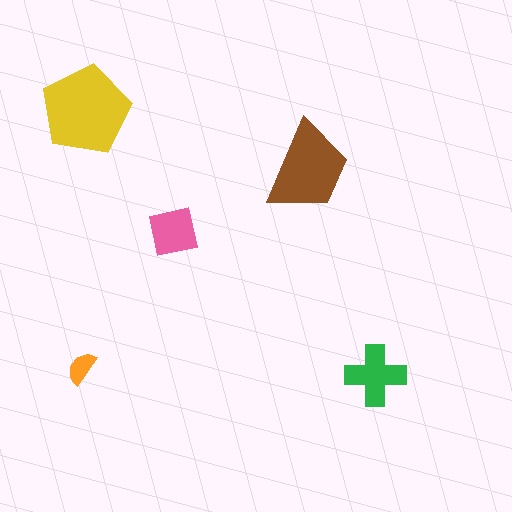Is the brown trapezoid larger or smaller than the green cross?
Larger.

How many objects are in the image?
There are 5 objects in the image.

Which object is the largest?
The yellow pentagon.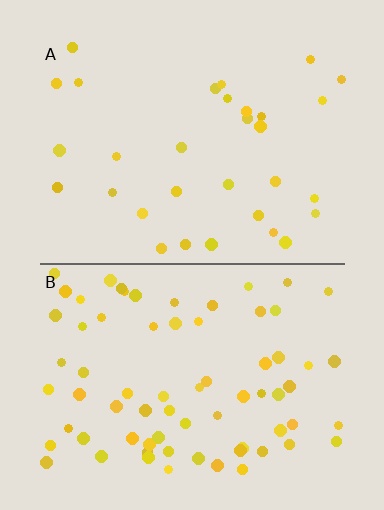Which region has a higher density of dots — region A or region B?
B (the bottom).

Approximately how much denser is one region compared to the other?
Approximately 2.4× — region B over region A.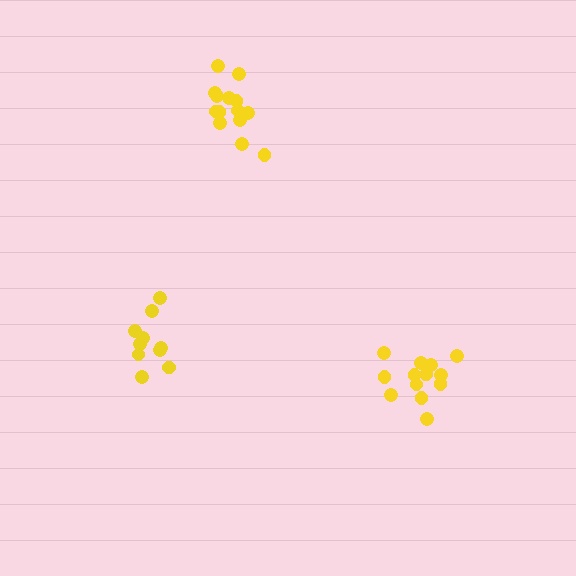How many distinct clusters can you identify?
There are 3 distinct clusters.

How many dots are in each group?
Group 1: 10 dots, Group 2: 14 dots, Group 3: 13 dots (37 total).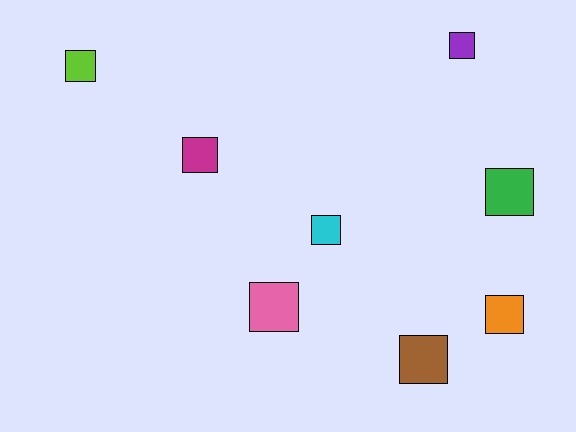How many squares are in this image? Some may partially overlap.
There are 8 squares.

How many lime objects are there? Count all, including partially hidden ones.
There is 1 lime object.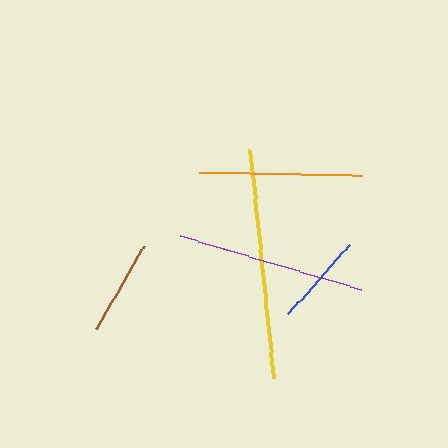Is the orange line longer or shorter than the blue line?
The orange line is longer than the blue line.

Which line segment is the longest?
The yellow line is the longest at approximately 230 pixels.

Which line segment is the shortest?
The blue line is the shortest at approximately 92 pixels.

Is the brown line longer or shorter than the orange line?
The orange line is longer than the brown line.